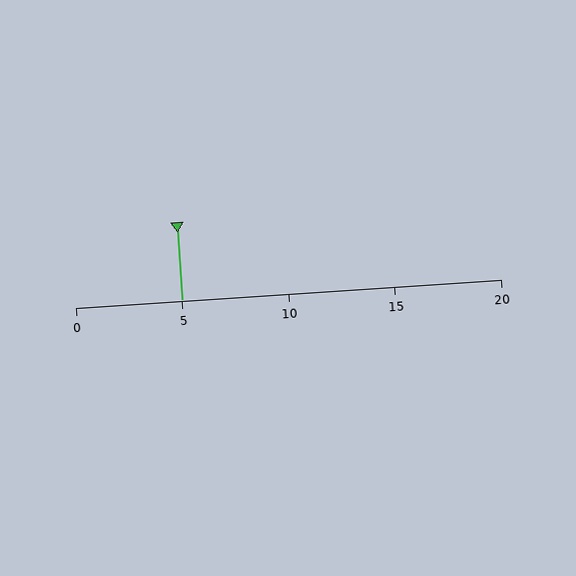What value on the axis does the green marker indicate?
The marker indicates approximately 5.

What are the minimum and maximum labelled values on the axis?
The axis runs from 0 to 20.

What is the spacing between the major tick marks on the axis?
The major ticks are spaced 5 apart.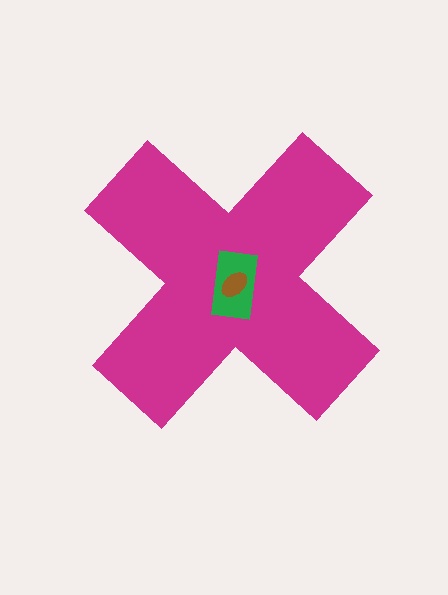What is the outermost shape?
The magenta cross.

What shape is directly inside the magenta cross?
The green rectangle.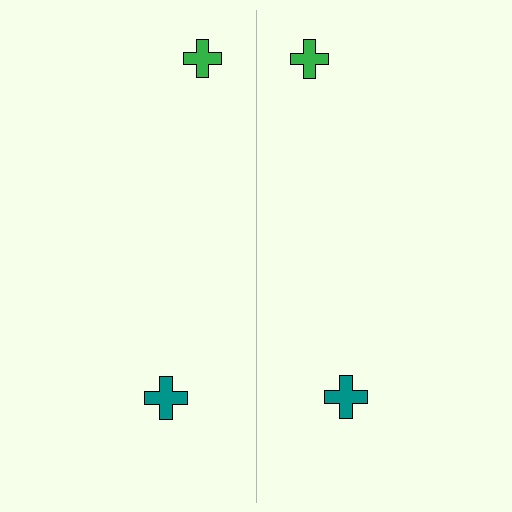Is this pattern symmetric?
Yes, this pattern has bilateral (reflection) symmetry.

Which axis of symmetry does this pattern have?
The pattern has a vertical axis of symmetry running through the center of the image.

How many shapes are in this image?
There are 4 shapes in this image.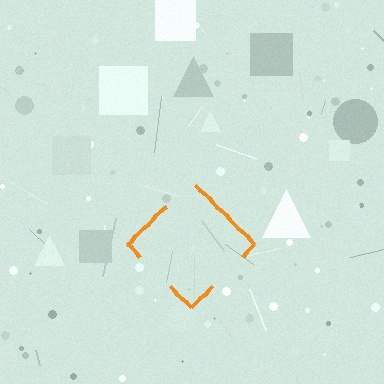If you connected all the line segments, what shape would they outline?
They would outline a diamond.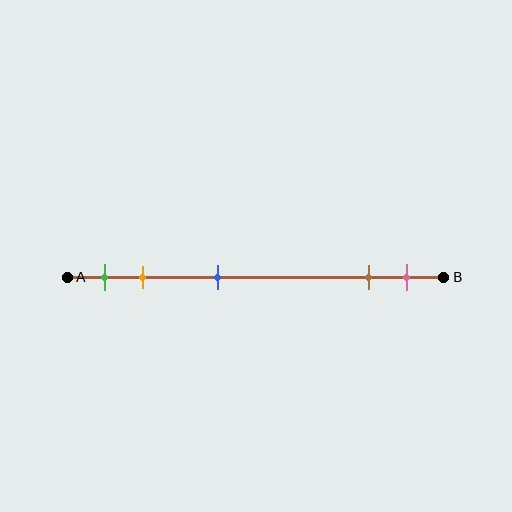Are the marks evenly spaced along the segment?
No, the marks are not evenly spaced.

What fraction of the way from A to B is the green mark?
The green mark is approximately 10% (0.1) of the way from A to B.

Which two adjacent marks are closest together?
The brown and pink marks are the closest adjacent pair.